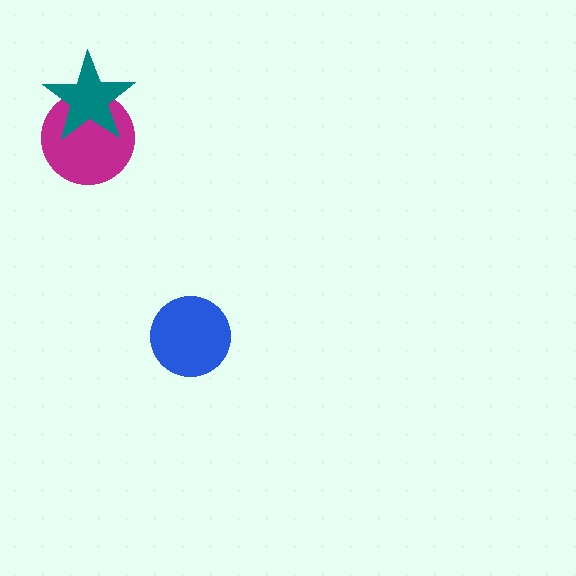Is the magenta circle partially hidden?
Yes, it is partially covered by another shape.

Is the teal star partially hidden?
No, no other shape covers it.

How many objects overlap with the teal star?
1 object overlaps with the teal star.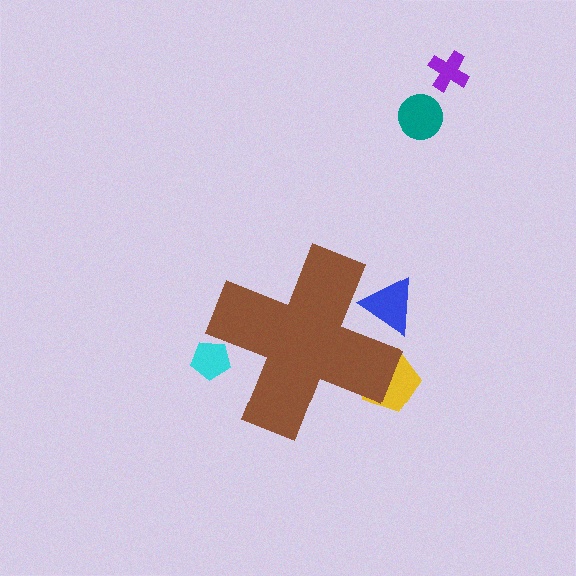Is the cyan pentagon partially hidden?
Yes, the cyan pentagon is partially hidden behind the brown cross.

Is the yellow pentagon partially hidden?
Yes, the yellow pentagon is partially hidden behind the brown cross.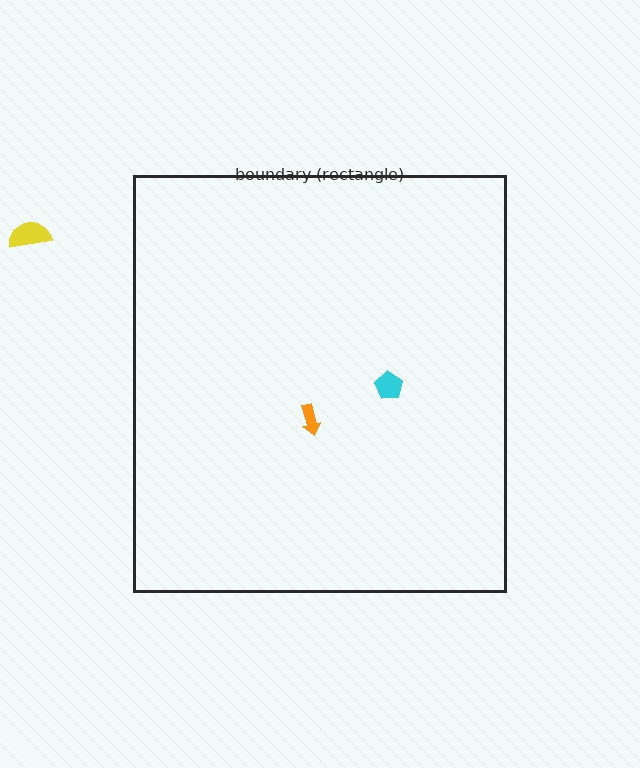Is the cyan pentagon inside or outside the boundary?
Inside.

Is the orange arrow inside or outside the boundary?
Inside.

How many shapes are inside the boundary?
2 inside, 1 outside.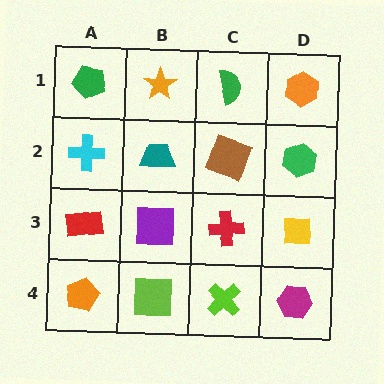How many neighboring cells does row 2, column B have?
4.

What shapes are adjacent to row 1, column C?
A brown square (row 2, column C), an orange star (row 1, column B), an orange hexagon (row 1, column D).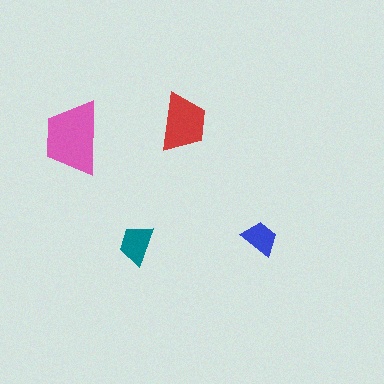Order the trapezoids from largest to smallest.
the pink one, the red one, the teal one, the blue one.